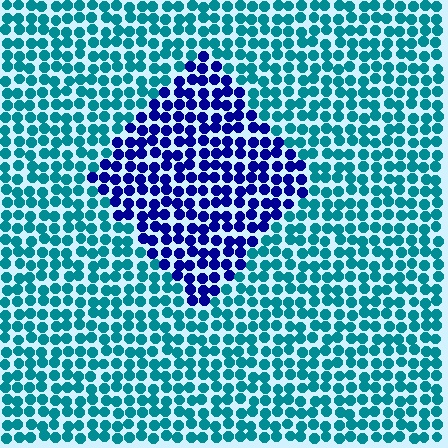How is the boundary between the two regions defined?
The boundary is defined purely by a slight shift in hue (about 58 degrees). Spacing, size, and orientation are identical on both sides.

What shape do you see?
I see a diamond.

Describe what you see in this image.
The image is filled with small teal elements in a uniform arrangement. A diamond-shaped region is visible where the elements are tinted to a slightly different hue, forming a subtle color boundary.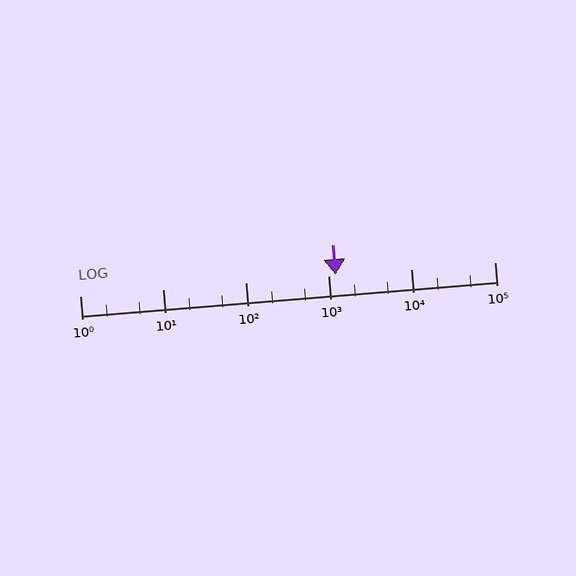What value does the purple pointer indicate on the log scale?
The pointer indicates approximately 1200.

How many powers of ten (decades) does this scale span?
The scale spans 5 decades, from 1 to 100000.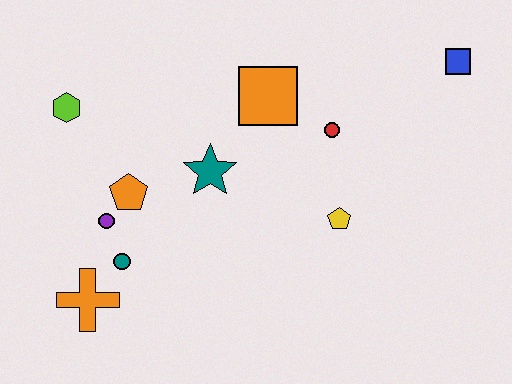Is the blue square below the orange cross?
No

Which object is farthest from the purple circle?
The blue square is farthest from the purple circle.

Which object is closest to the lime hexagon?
The orange pentagon is closest to the lime hexagon.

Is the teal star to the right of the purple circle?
Yes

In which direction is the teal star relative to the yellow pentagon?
The teal star is to the left of the yellow pentagon.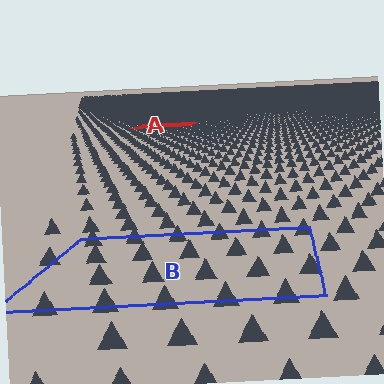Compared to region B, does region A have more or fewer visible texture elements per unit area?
Region A has more texture elements per unit area — they are packed more densely because it is farther away.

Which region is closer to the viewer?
Region B is closer. The texture elements there are larger and more spread out.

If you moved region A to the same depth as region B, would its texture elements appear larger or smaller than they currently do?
They would appear larger. At a closer depth, the same texture elements are projected at a bigger on-screen size.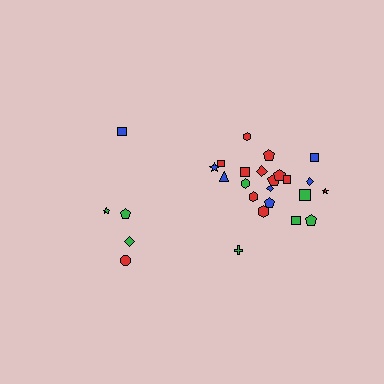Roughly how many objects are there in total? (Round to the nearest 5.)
Roughly 25 objects in total.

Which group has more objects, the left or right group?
The right group.